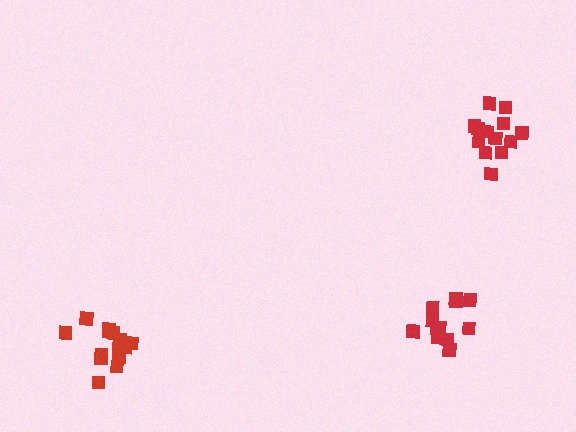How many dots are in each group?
Group 1: 13 dots, Group 2: 15 dots, Group 3: 12 dots (40 total).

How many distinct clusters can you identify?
There are 3 distinct clusters.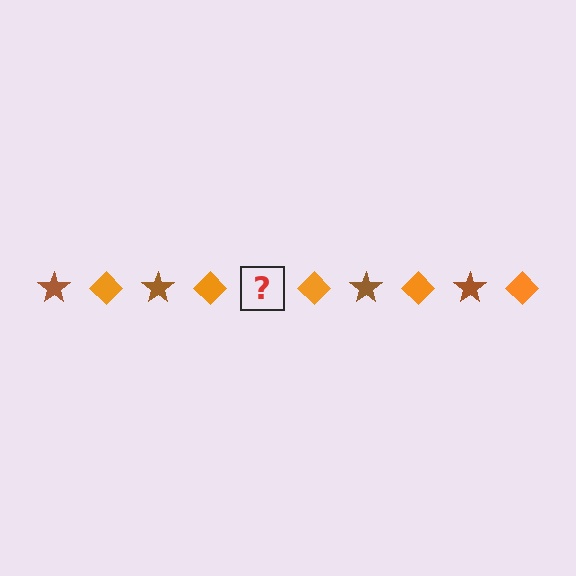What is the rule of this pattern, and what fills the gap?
The rule is that the pattern alternates between brown star and orange diamond. The gap should be filled with a brown star.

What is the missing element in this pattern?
The missing element is a brown star.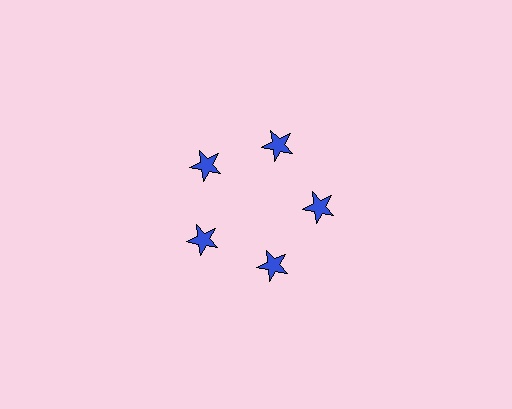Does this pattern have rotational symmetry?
Yes, this pattern has 5-fold rotational symmetry. It looks the same after rotating 72 degrees around the center.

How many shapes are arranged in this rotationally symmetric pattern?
There are 5 shapes, arranged in 5 groups of 1.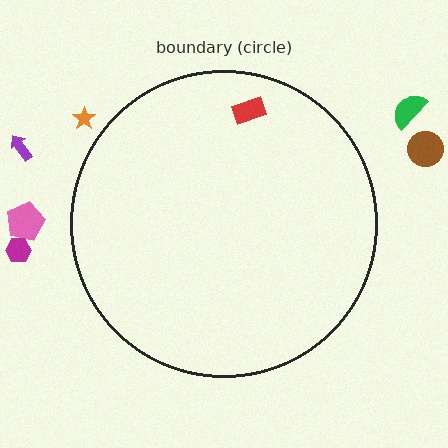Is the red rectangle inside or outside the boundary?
Inside.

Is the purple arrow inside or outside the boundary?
Outside.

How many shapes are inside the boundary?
1 inside, 6 outside.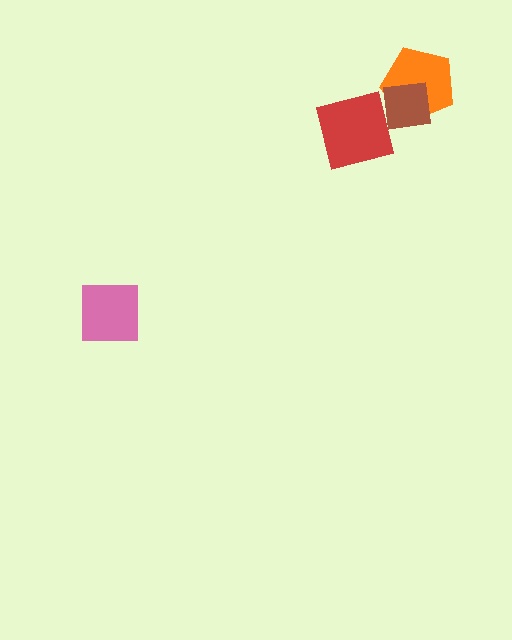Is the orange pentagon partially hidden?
Yes, it is partially covered by another shape.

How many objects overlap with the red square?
0 objects overlap with the red square.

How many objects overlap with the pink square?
0 objects overlap with the pink square.